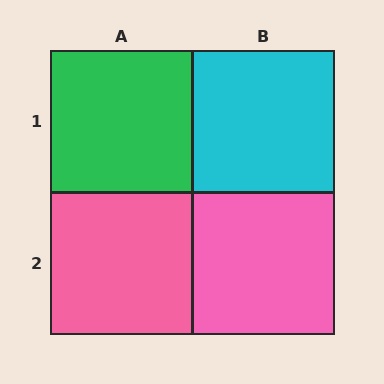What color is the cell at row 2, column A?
Pink.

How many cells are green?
1 cell is green.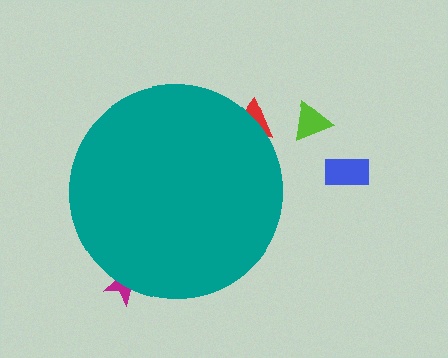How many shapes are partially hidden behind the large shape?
2 shapes are partially hidden.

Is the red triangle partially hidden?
Yes, the red triangle is partially hidden behind the teal circle.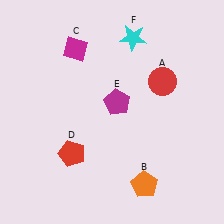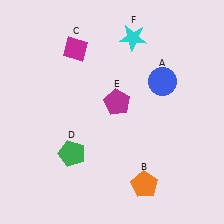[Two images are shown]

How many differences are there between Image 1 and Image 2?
There are 2 differences between the two images.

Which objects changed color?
A changed from red to blue. D changed from red to green.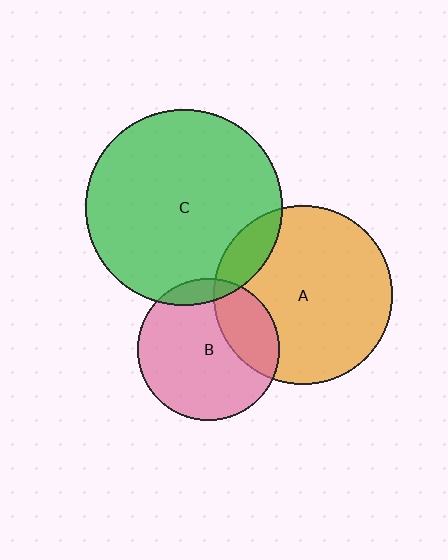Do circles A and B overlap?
Yes.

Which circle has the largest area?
Circle C (green).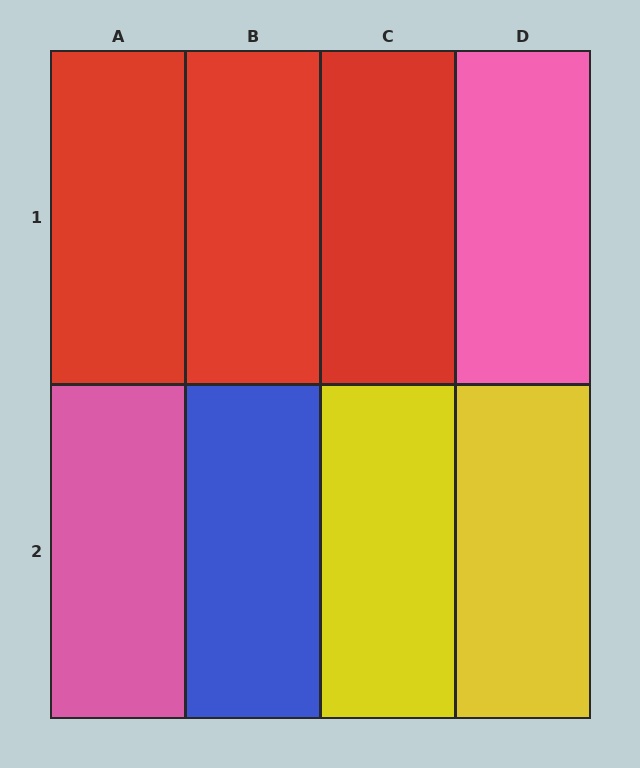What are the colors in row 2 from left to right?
Pink, blue, yellow, yellow.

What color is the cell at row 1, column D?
Pink.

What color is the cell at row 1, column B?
Red.